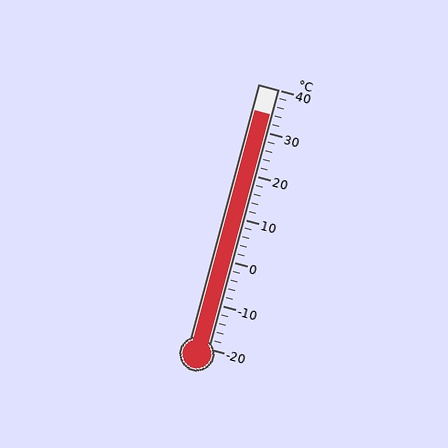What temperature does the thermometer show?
The thermometer shows approximately 34°C.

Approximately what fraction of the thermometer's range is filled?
The thermometer is filled to approximately 90% of its range.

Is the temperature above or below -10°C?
The temperature is above -10°C.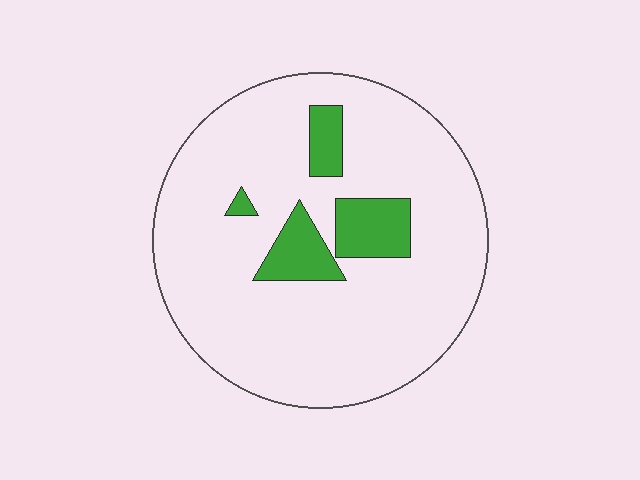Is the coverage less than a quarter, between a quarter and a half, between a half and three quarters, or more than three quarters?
Less than a quarter.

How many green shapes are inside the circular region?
4.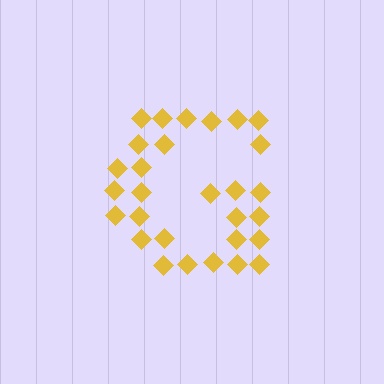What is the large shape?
The large shape is the letter G.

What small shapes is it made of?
It is made of small diamonds.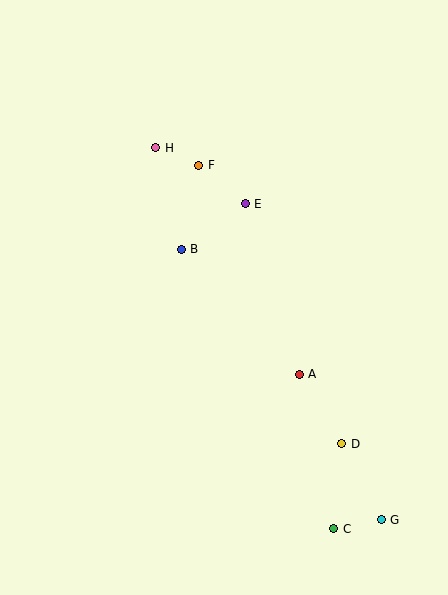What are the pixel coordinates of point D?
Point D is at (342, 444).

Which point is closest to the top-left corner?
Point H is closest to the top-left corner.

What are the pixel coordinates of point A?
Point A is at (299, 374).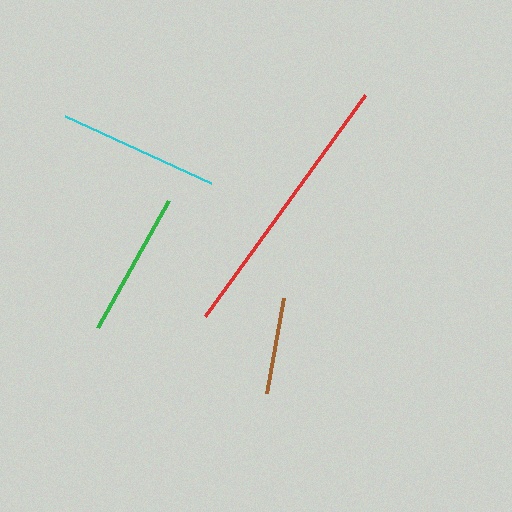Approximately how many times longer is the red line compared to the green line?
The red line is approximately 1.9 times the length of the green line.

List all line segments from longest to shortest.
From longest to shortest: red, cyan, green, brown.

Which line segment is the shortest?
The brown line is the shortest at approximately 96 pixels.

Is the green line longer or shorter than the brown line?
The green line is longer than the brown line.